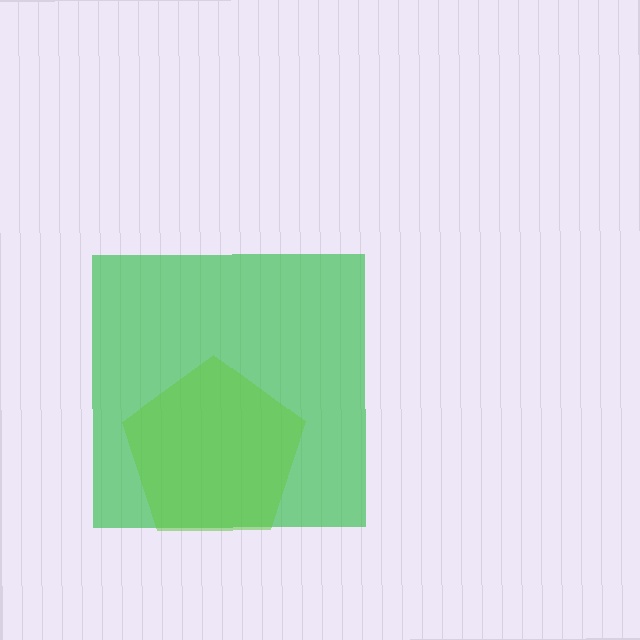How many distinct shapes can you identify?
There are 2 distinct shapes: a green square, a lime pentagon.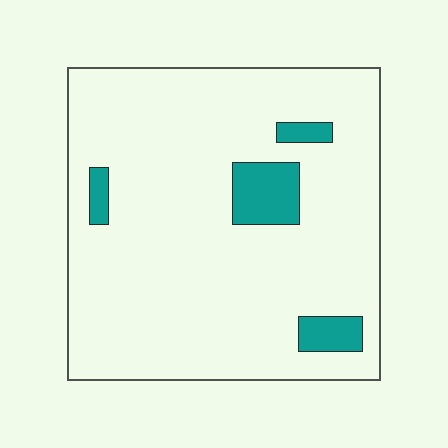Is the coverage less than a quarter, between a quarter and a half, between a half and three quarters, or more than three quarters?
Less than a quarter.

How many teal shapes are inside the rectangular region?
4.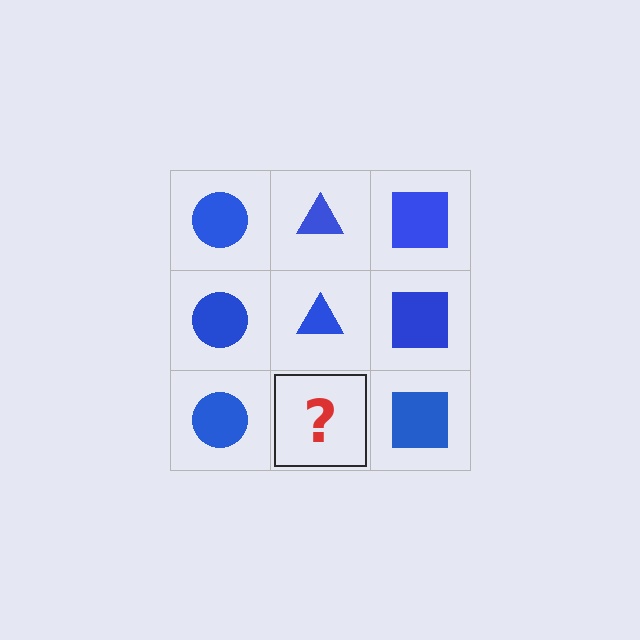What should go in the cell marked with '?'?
The missing cell should contain a blue triangle.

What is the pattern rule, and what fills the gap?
The rule is that each column has a consistent shape. The gap should be filled with a blue triangle.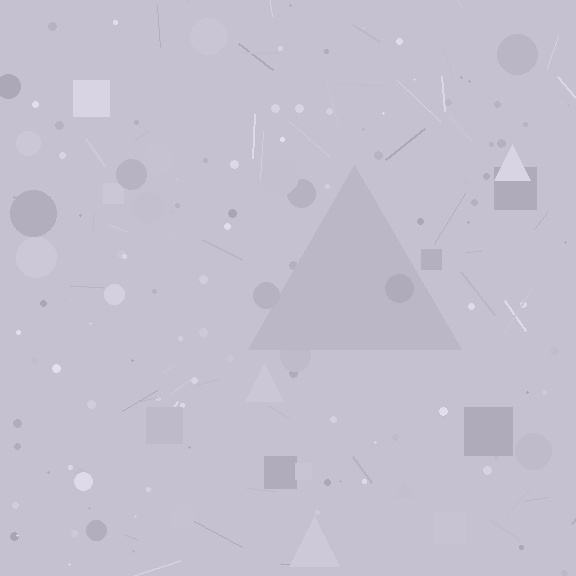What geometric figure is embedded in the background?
A triangle is embedded in the background.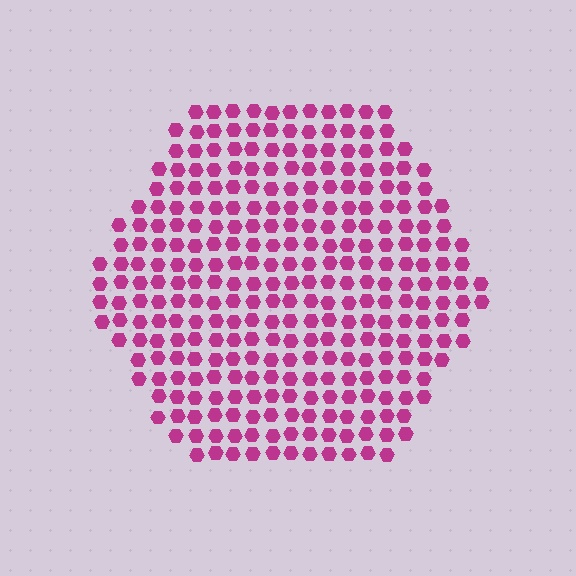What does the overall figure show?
The overall figure shows a hexagon.